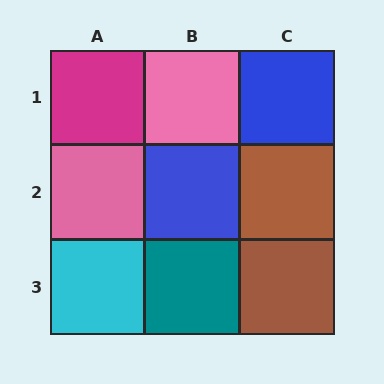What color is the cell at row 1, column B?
Pink.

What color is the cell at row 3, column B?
Teal.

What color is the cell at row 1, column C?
Blue.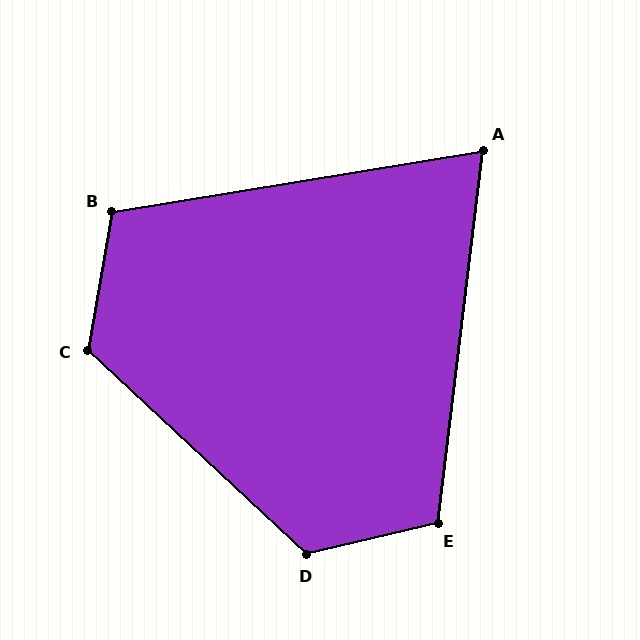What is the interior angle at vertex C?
Approximately 123 degrees (obtuse).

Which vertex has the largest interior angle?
D, at approximately 124 degrees.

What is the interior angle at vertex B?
Approximately 109 degrees (obtuse).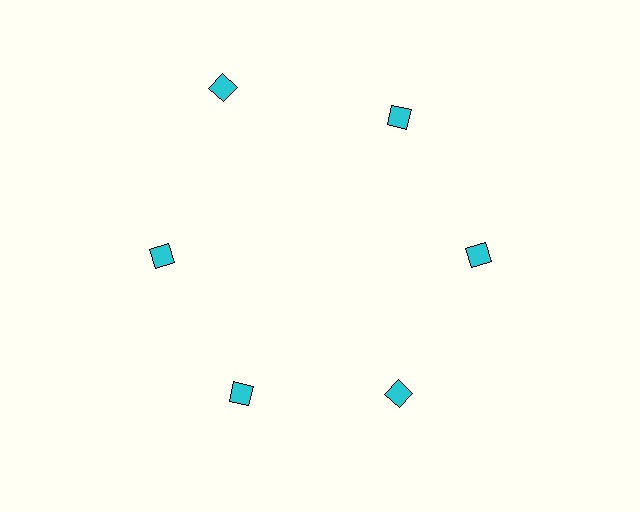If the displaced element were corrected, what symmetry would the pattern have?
It would have 6-fold rotational symmetry — the pattern would map onto itself every 60 degrees.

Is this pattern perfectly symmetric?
No. The 6 cyan diamonds are arranged in a ring, but one element near the 11 o'clock position is pushed outward from the center, breaking the 6-fold rotational symmetry.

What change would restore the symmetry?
The symmetry would be restored by moving it inward, back onto the ring so that all 6 diamonds sit at equal angles and equal distance from the center.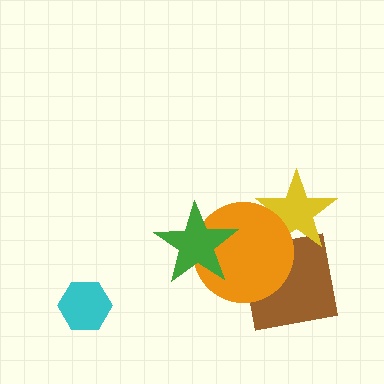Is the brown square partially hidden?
Yes, it is partially covered by another shape.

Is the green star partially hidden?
No, no other shape covers it.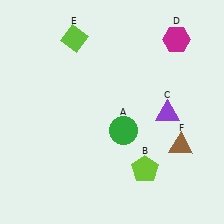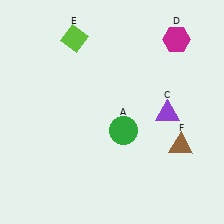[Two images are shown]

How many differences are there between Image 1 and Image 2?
There is 1 difference between the two images.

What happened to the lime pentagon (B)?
The lime pentagon (B) was removed in Image 2. It was in the bottom-right area of Image 1.